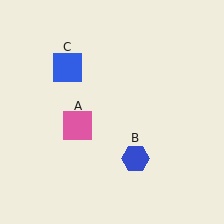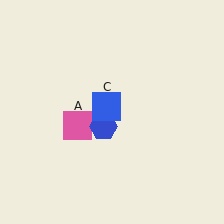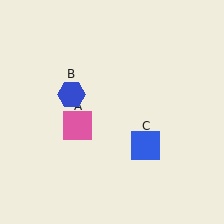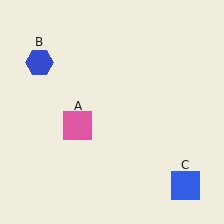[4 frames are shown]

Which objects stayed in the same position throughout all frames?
Pink square (object A) remained stationary.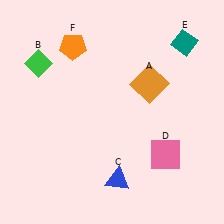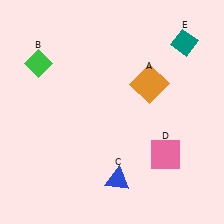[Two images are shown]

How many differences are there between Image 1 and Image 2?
There is 1 difference between the two images.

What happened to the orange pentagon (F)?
The orange pentagon (F) was removed in Image 2. It was in the top-left area of Image 1.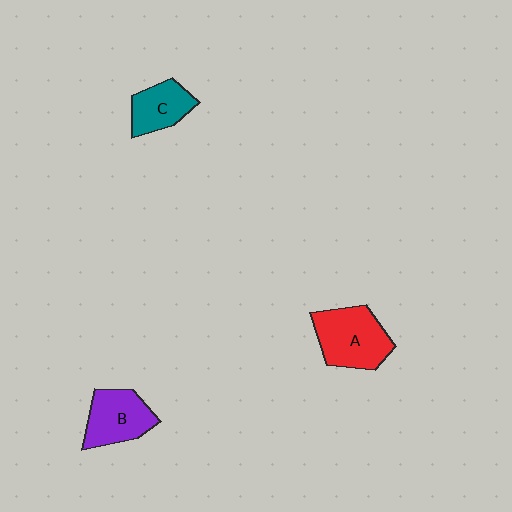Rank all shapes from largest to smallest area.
From largest to smallest: A (red), B (purple), C (teal).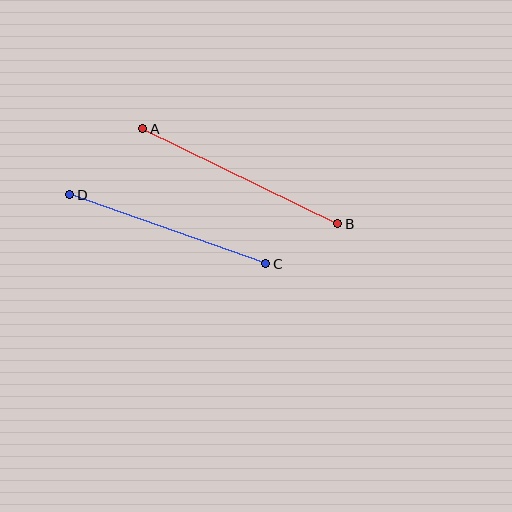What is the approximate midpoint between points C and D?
The midpoint is at approximately (168, 229) pixels.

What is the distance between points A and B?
The distance is approximately 217 pixels.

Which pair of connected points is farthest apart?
Points A and B are farthest apart.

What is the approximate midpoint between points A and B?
The midpoint is at approximately (240, 176) pixels.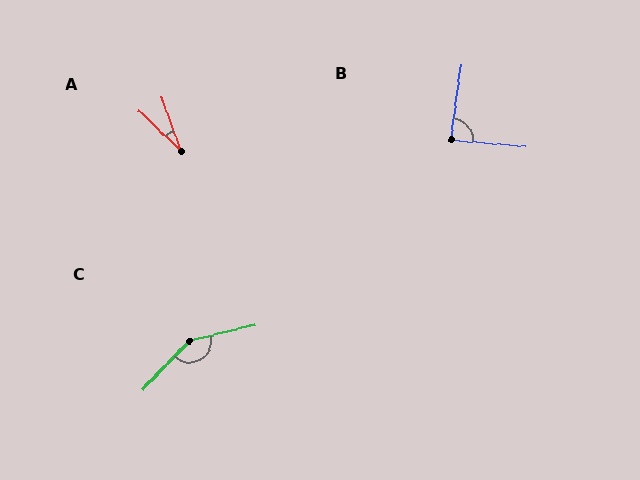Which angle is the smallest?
A, at approximately 27 degrees.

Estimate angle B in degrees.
Approximately 87 degrees.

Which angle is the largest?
C, at approximately 147 degrees.